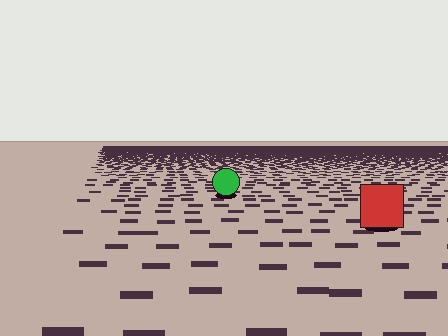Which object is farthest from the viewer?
The green circle is farthest from the viewer. It appears smaller and the ground texture around it is denser.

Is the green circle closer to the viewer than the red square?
No. The red square is closer — you can tell from the texture gradient: the ground texture is coarser near it.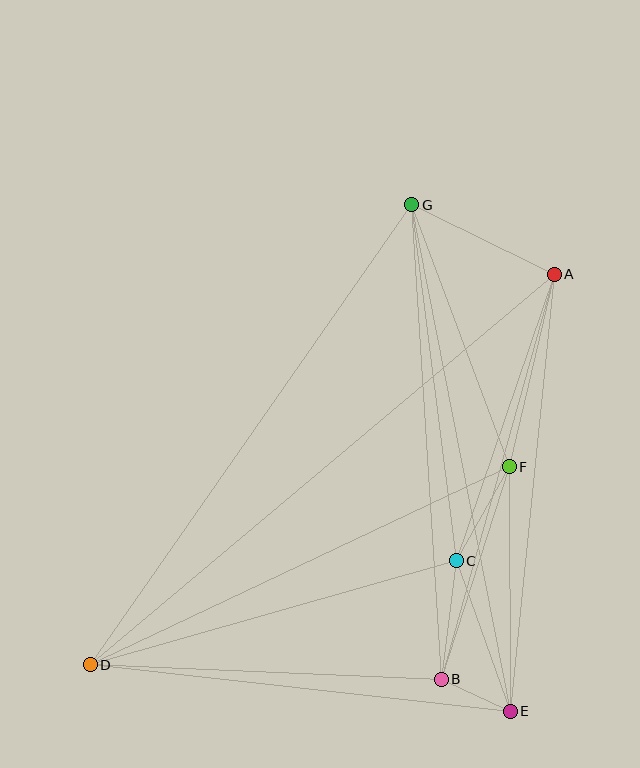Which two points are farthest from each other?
Points A and D are farthest from each other.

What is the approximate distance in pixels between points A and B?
The distance between A and B is approximately 421 pixels.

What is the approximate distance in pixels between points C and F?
The distance between C and F is approximately 108 pixels.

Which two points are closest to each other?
Points B and E are closest to each other.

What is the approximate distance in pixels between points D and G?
The distance between D and G is approximately 561 pixels.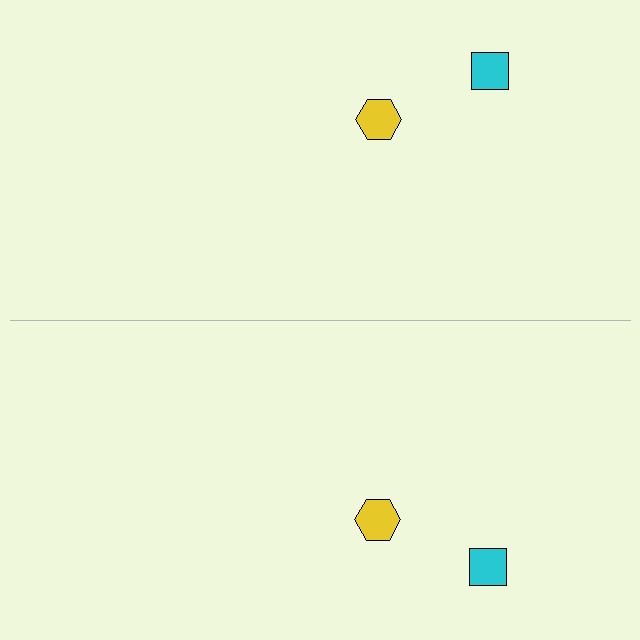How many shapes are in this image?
There are 4 shapes in this image.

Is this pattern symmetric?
Yes, this pattern has bilateral (reflection) symmetry.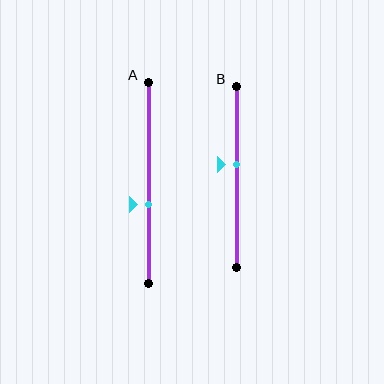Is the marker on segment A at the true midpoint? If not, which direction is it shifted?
No, the marker on segment A is shifted downward by about 11% of the segment length.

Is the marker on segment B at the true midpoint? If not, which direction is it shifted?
No, the marker on segment B is shifted upward by about 7% of the segment length.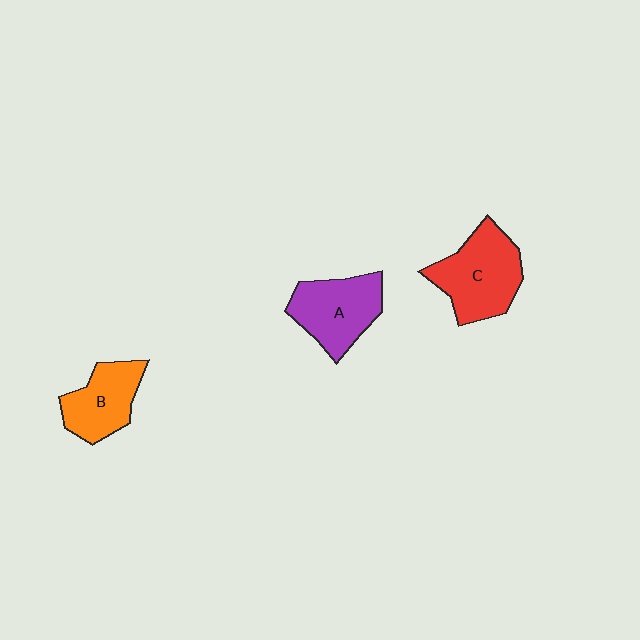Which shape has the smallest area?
Shape B (orange).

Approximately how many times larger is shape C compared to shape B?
Approximately 1.4 times.